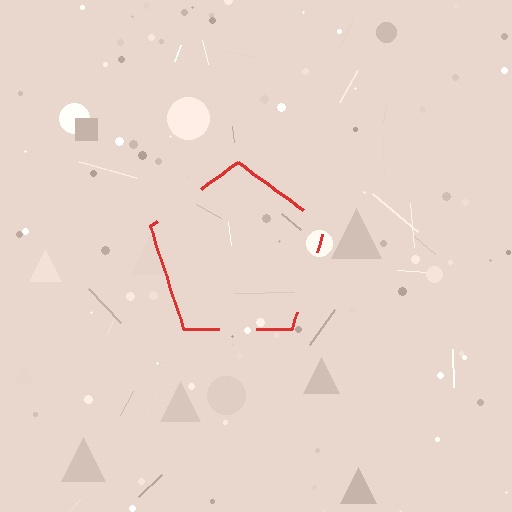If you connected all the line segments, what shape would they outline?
They would outline a pentagon.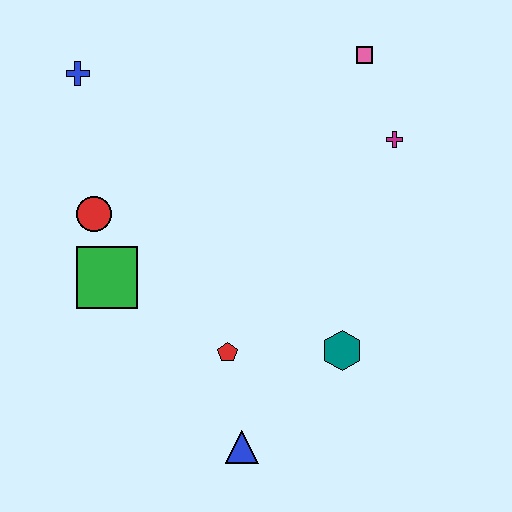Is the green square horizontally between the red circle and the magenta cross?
Yes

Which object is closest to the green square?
The red circle is closest to the green square.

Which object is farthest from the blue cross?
The blue triangle is farthest from the blue cross.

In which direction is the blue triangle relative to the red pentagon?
The blue triangle is below the red pentagon.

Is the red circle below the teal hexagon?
No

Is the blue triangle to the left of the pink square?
Yes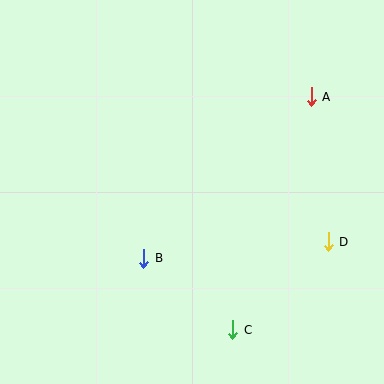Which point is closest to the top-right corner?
Point A is closest to the top-right corner.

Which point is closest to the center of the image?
Point B at (144, 258) is closest to the center.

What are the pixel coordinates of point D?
Point D is at (328, 242).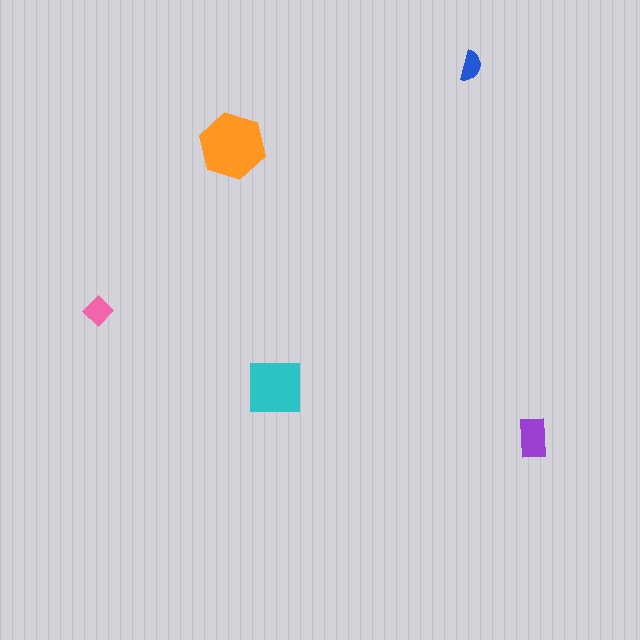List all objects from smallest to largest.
The blue semicircle, the pink diamond, the purple rectangle, the cyan square, the orange hexagon.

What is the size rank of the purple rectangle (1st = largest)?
3rd.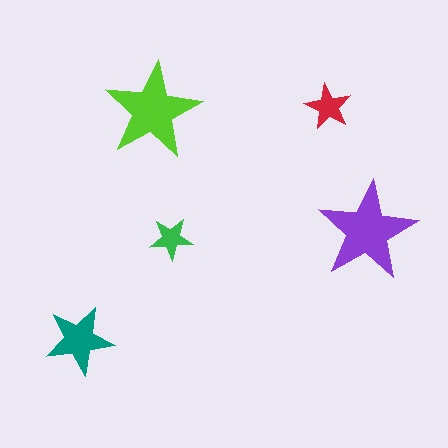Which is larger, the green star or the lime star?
The lime one.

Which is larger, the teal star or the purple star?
The purple one.